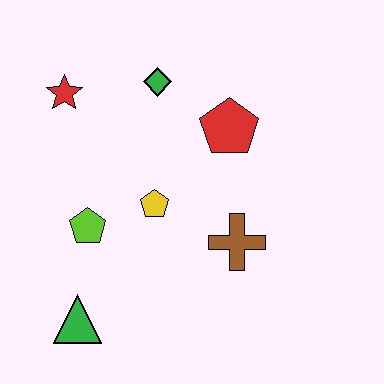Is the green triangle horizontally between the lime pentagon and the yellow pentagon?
No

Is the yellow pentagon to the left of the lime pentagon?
No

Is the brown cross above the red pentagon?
No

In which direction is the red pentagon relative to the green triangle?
The red pentagon is above the green triangle.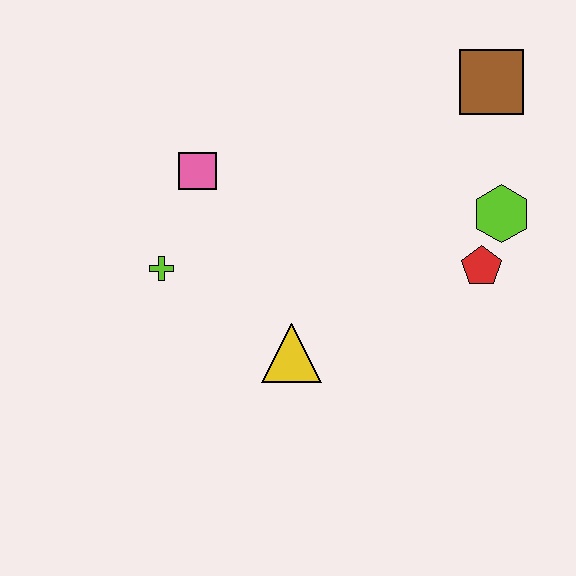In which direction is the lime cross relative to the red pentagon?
The lime cross is to the left of the red pentagon.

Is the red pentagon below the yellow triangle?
No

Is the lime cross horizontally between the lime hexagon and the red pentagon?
No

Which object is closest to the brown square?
The lime hexagon is closest to the brown square.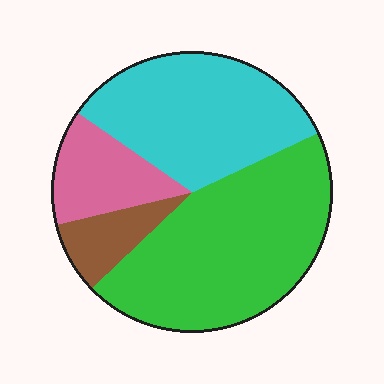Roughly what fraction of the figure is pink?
Pink takes up about one eighth (1/8) of the figure.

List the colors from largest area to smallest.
From largest to smallest: green, cyan, pink, brown.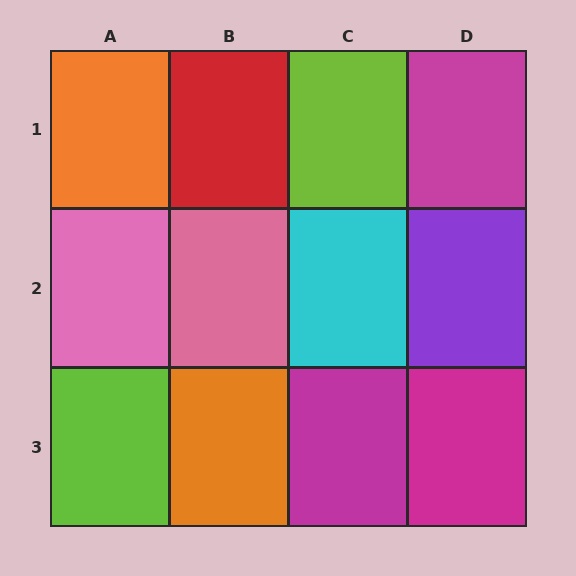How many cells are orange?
2 cells are orange.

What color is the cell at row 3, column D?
Magenta.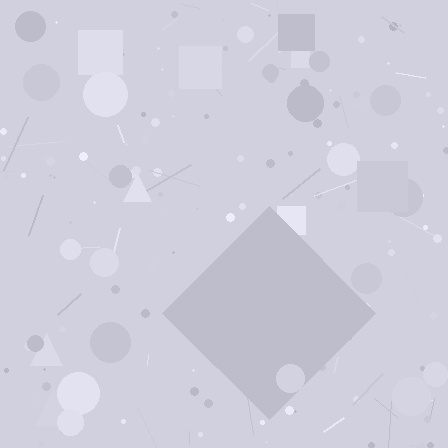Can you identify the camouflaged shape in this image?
The camouflaged shape is a diamond.